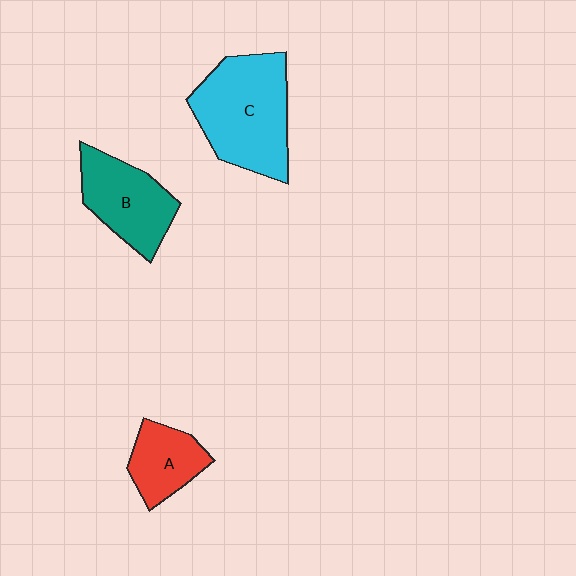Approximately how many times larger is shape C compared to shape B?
Approximately 1.5 times.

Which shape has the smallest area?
Shape A (red).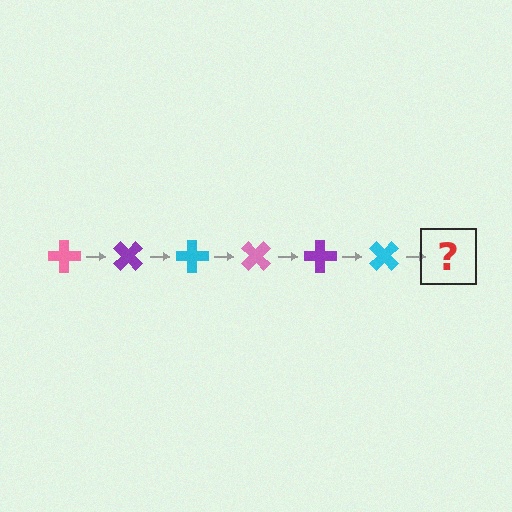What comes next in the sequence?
The next element should be a pink cross, rotated 270 degrees from the start.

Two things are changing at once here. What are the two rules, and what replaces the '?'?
The two rules are that it rotates 45 degrees each step and the color cycles through pink, purple, and cyan. The '?' should be a pink cross, rotated 270 degrees from the start.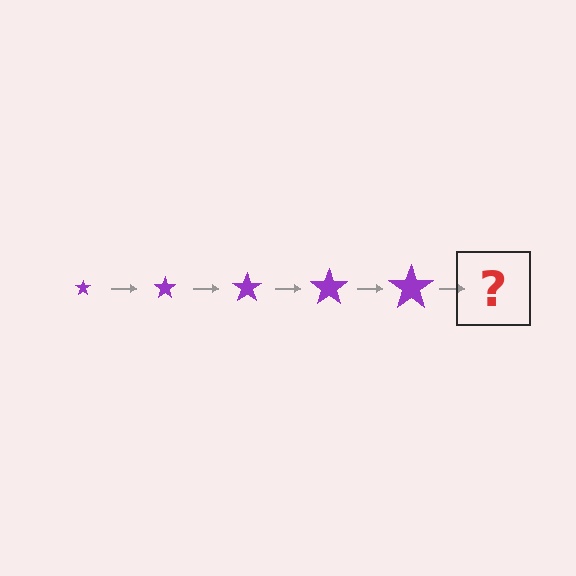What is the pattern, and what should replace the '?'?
The pattern is that the star gets progressively larger each step. The '?' should be a purple star, larger than the previous one.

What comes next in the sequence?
The next element should be a purple star, larger than the previous one.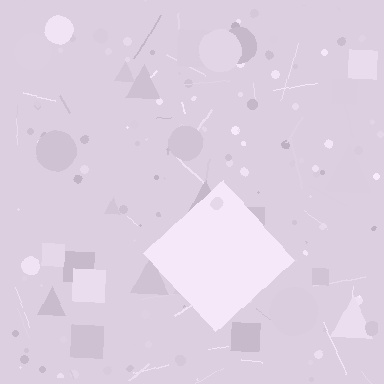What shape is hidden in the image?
A diamond is hidden in the image.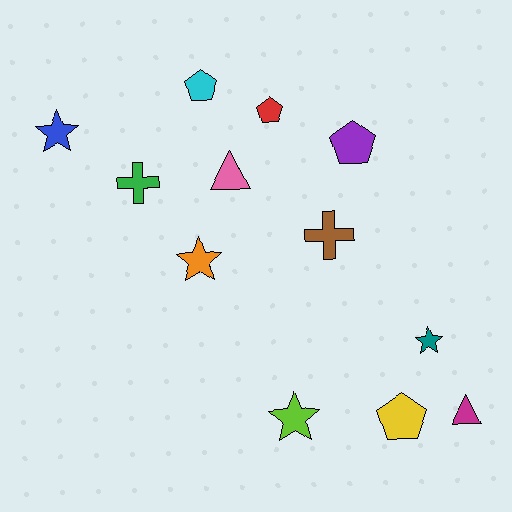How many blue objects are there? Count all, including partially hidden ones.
There is 1 blue object.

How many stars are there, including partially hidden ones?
There are 4 stars.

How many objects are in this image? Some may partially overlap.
There are 12 objects.